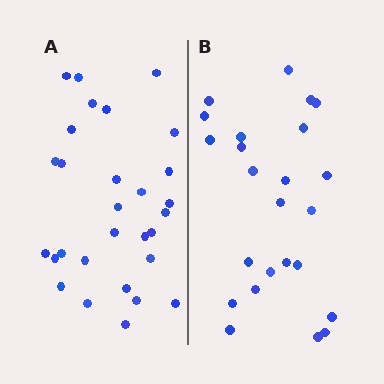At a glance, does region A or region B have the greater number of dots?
Region A (the left region) has more dots.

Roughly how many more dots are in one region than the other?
Region A has about 5 more dots than region B.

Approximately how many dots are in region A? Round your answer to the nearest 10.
About 30 dots. (The exact count is 29, which rounds to 30.)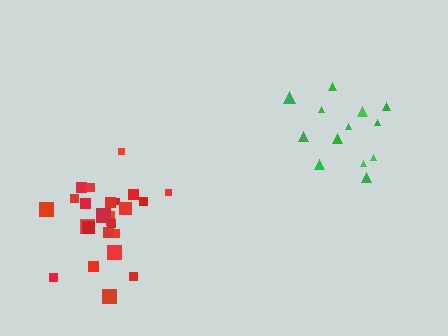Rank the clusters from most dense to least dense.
red, green.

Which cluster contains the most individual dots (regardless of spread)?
Red (25).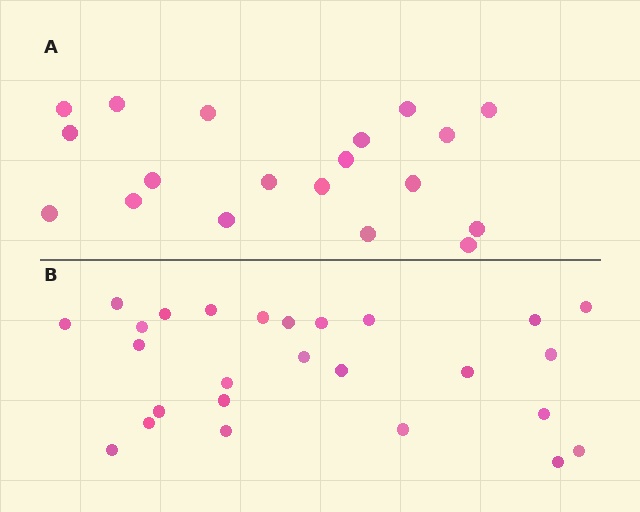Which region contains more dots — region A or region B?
Region B (the bottom region) has more dots.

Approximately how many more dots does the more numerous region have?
Region B has roughly 8 or so more dots than region A.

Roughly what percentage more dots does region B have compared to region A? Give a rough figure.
About 35% more.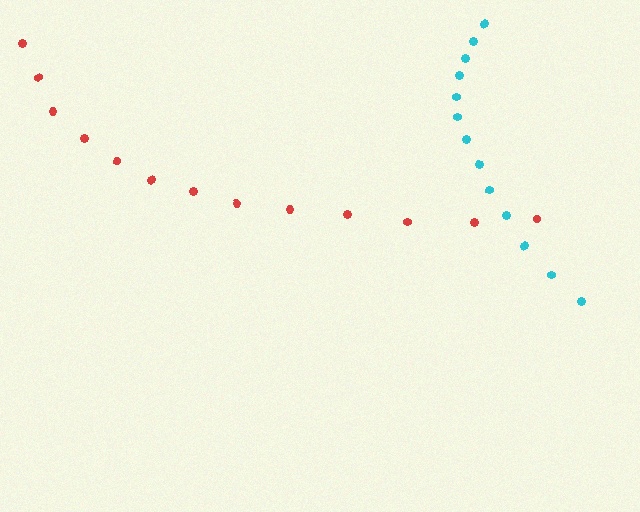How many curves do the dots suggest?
There are 2 distinct paths.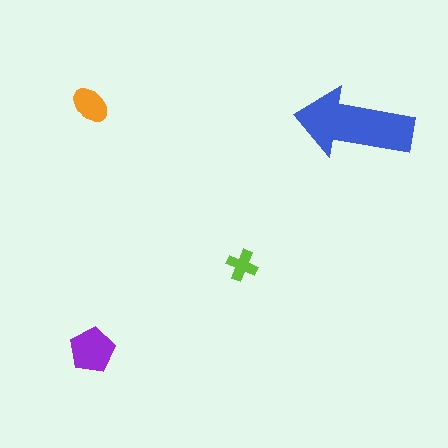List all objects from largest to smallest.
The blue arrow, the purple pentagon, the orange ellipse, the lime cross.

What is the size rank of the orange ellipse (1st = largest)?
3rd.